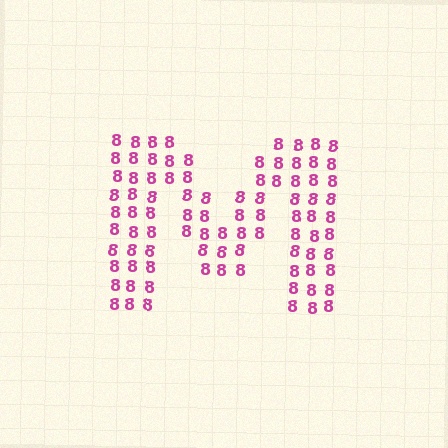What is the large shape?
The large shape is the letter M.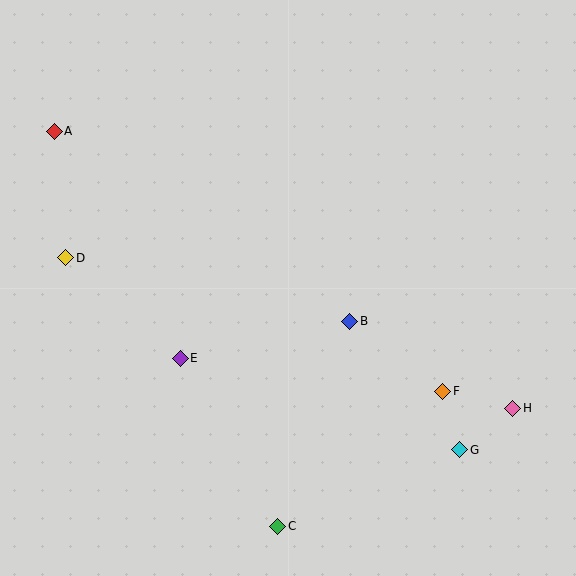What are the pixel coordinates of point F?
Point F is at (443, 391).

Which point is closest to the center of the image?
Point B at (350, 321) is closest to the center.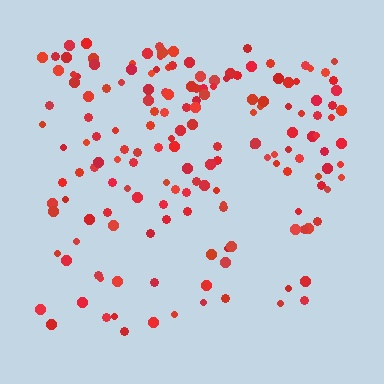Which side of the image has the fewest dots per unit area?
The bottom.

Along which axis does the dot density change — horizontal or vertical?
Vertical.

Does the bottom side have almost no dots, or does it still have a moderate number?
Still a moderate number, just noticeably fewer than the top.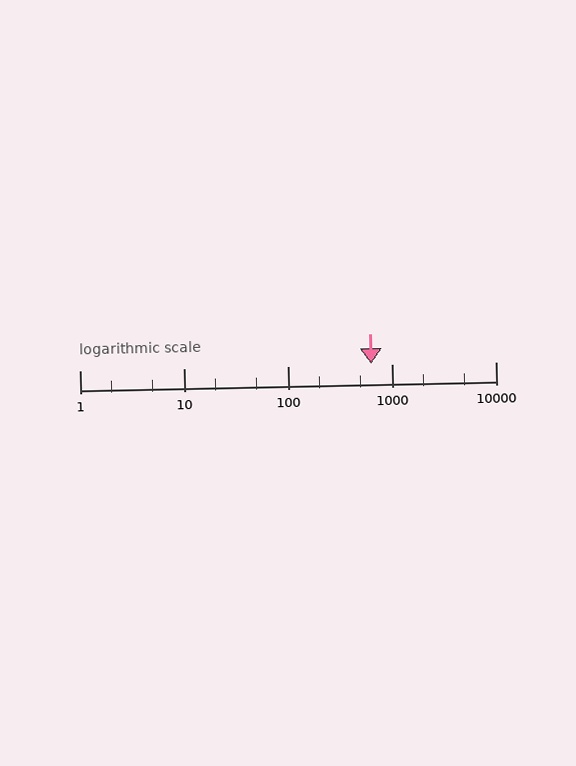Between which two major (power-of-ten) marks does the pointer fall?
The pointer is between 100 and 1000.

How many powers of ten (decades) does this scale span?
The scale spans 4 decades, from 1 to 10000.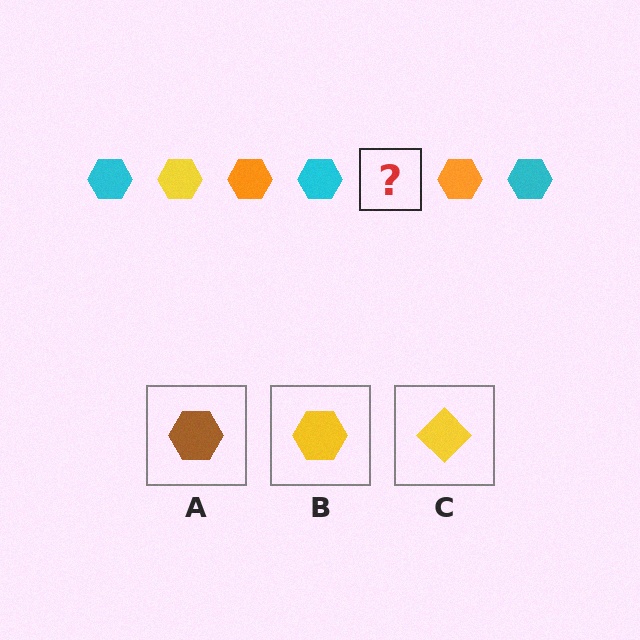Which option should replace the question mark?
Option B.